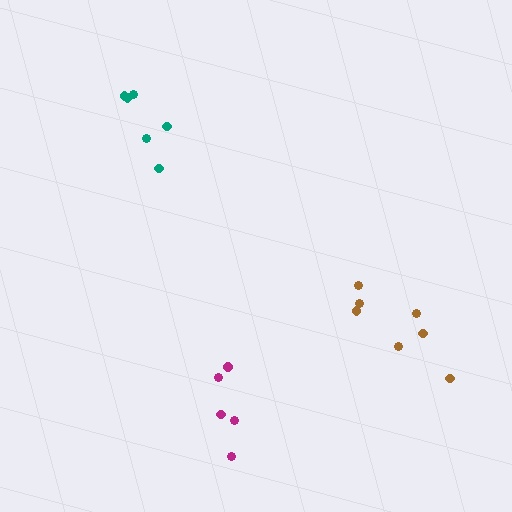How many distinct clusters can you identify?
There are 3 distinct clusters.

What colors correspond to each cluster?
The clusters are colored: magenta, brown, teal.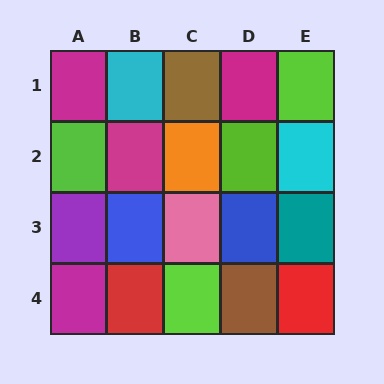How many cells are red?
2 cells are red.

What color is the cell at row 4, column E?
Red.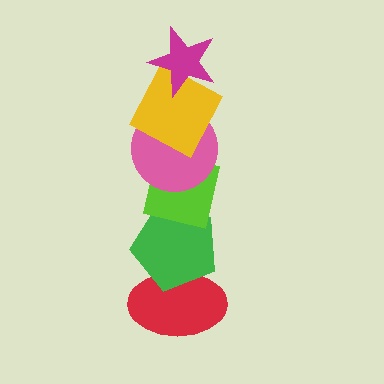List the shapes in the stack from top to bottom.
From top to bottom: the magenta star, the yellow square, the pink circle, the lime square, the green pentagon, the red ellipse.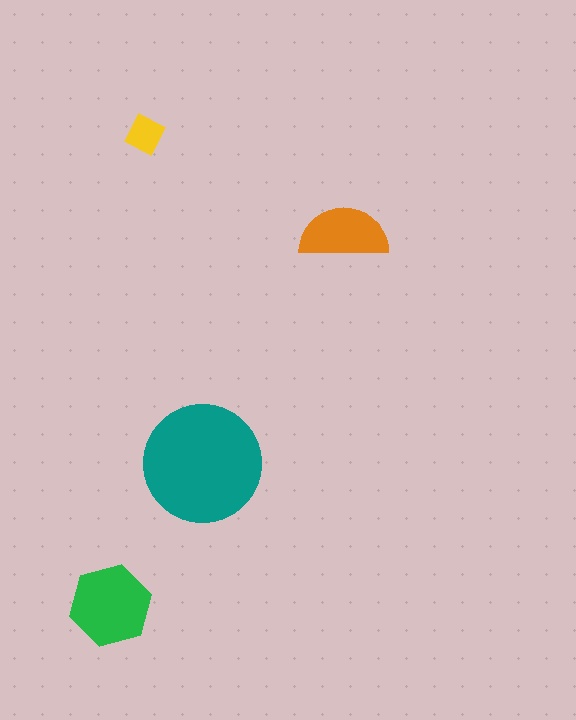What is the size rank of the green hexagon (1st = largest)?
2nd.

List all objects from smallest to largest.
The yellow diamond, the orange semicircle, the green hexagon, the teal circle.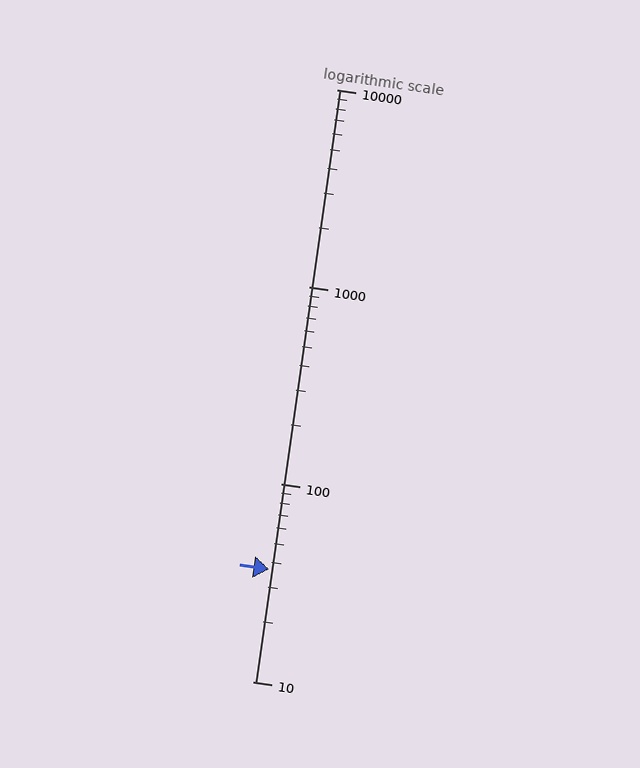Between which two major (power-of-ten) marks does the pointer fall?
The pointer is between 10 and 100.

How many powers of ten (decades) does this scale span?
The scale spans 3 decades, from 10 to 10000.